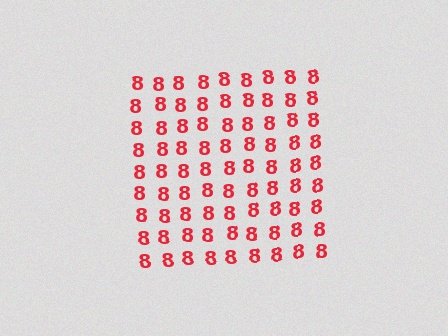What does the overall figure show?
The overall figure shows a square.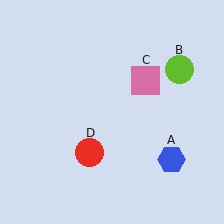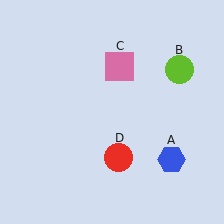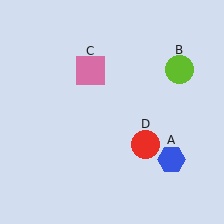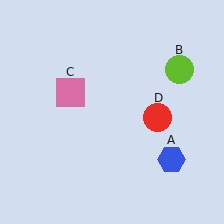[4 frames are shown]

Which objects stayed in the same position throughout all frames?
Blue hexagon (object A) and lime circle (object B) remained stationary.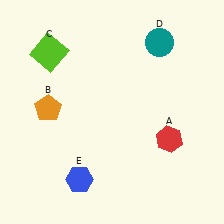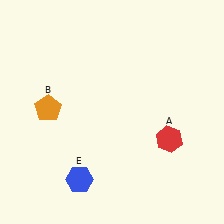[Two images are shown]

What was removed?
The lime square (C), the teal circle (D) were removed in Image 2.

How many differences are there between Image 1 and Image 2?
There are 2 differences between the two images.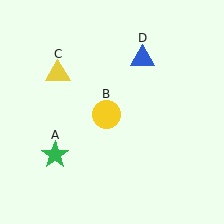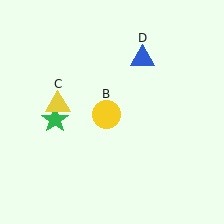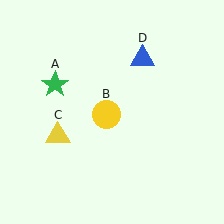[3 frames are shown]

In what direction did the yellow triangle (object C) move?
The yellow triangle (object C) moved down.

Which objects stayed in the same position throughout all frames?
Yellow circle (object B) and blue triangle (object D) remained stationary.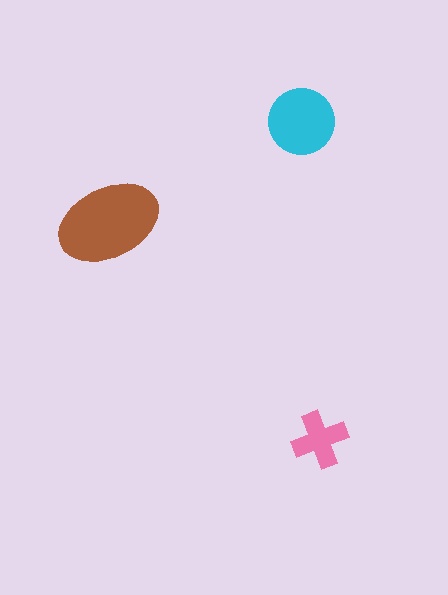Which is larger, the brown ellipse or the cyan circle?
The brown ellipse.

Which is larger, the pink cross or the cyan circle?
The cyan circle.